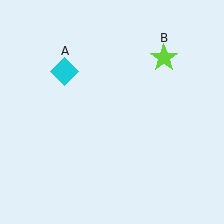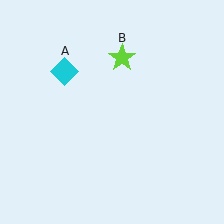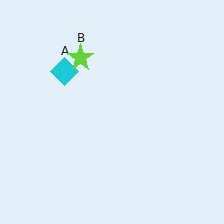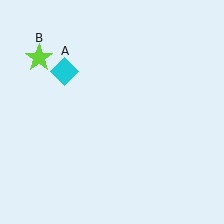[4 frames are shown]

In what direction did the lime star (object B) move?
The lime star (object B) moved left.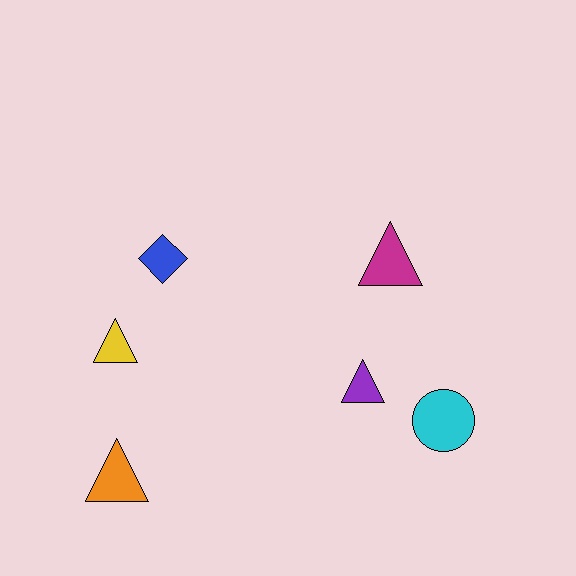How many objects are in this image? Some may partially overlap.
There are 6 objects.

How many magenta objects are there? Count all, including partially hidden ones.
There is 1 magenta object.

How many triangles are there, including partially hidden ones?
There are 4 triangles.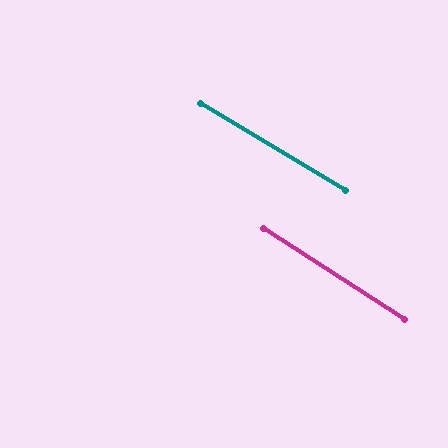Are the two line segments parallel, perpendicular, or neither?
Parallel — their directions differ by only 1.7°.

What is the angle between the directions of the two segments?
Approximately 2 degrees.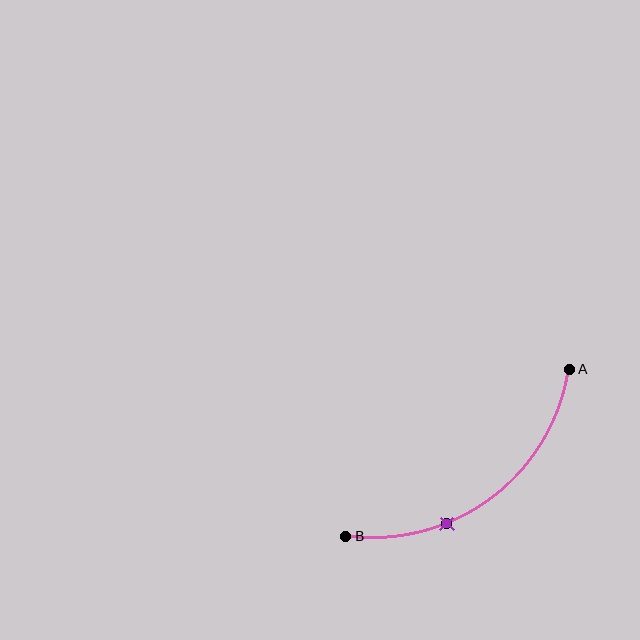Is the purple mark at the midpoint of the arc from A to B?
No. The purple mark lies on the arc but is closer to endpoint B. The arc midpoint would be at the point on the curve equidistant along the arc from both A and B.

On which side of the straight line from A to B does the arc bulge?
The arc bulges below and to the right of the straight line connecting A and B.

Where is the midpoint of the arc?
The arc midpoint is the point on the curve farthest from the straight line joining A and B. It sits below and to the right of that line.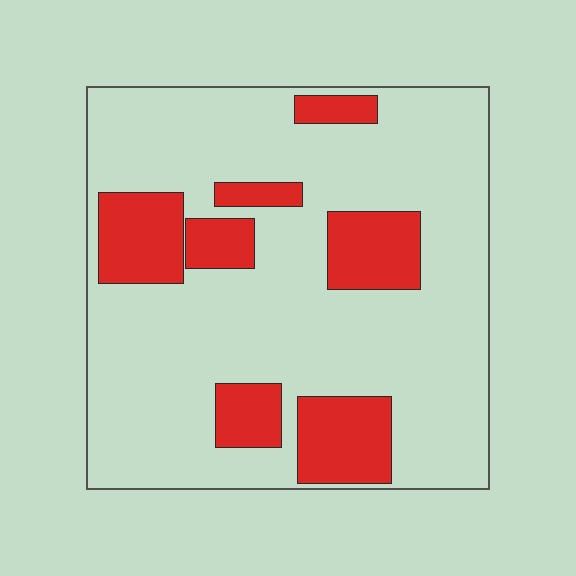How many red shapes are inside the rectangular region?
7.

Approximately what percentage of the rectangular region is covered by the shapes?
Approximately 20%.